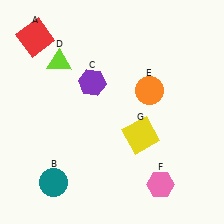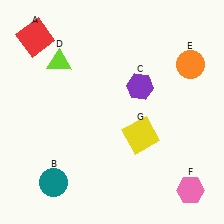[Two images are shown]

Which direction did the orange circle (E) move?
The orange circle (E) moved right.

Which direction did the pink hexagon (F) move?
The pink hexagon (F) moved right.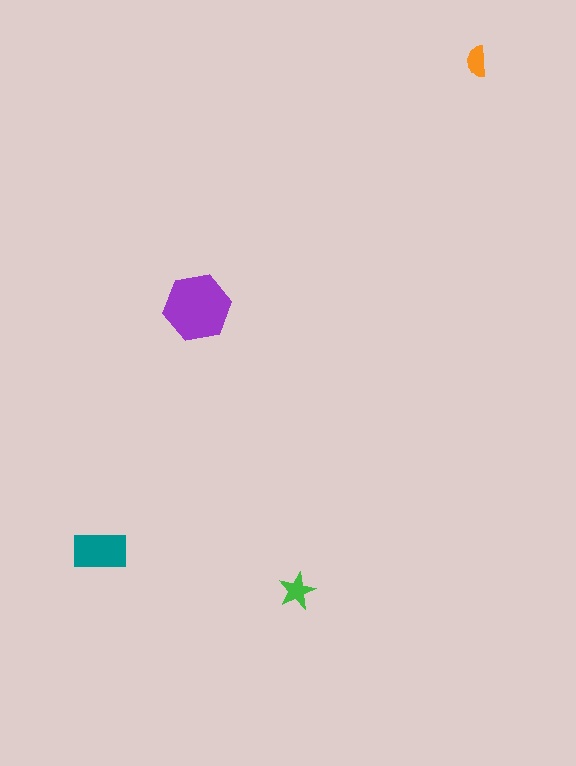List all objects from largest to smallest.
The purple hexagon, the teal rectangle, the green star, the orange semicircle.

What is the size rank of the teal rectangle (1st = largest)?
2nd.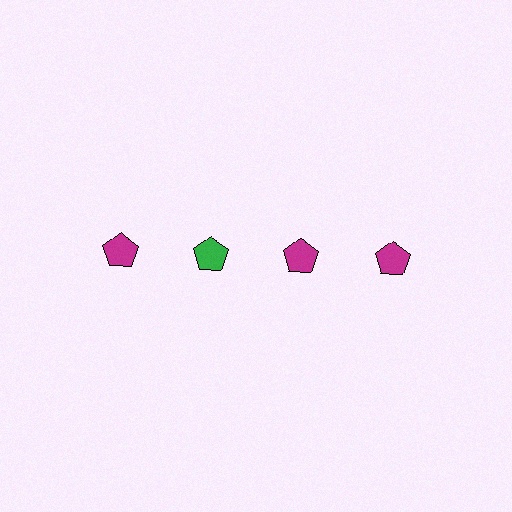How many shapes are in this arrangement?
There are 4 shapes arranged in a grid pattern.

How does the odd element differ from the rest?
It has a different color: green instead of magenta.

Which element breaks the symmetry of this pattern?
The green pentagon in the top row, second from left column breaks the symmetry. All other shapes are magenta pentagons.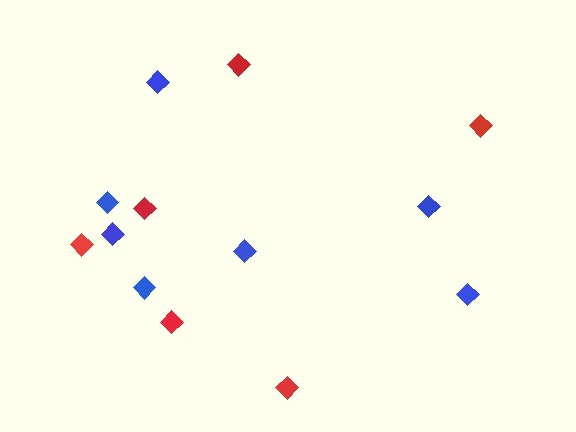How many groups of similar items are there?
There are 2 groups: one group of red diamonds (6) and one group of blue diamonds (7).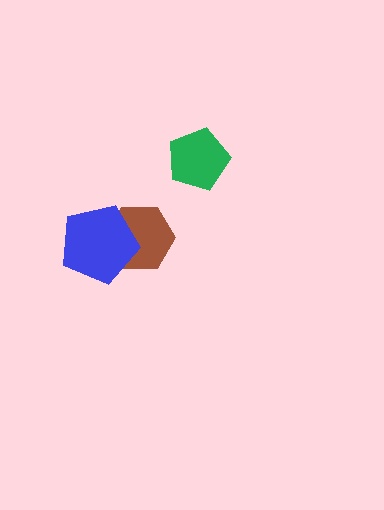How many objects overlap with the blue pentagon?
1 object overlaps with the blue pentagon.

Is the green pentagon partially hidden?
No, no other shape covers it.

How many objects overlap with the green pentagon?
0 objects overlap with the green pentagon.